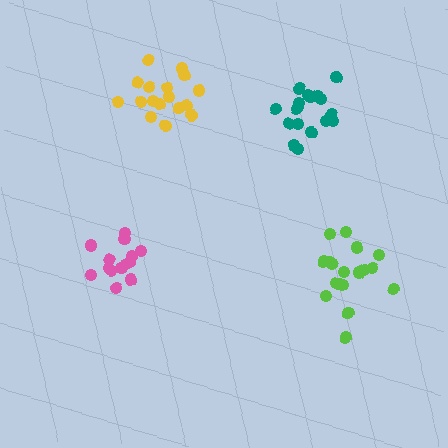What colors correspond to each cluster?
The clusters are colored: teal, pink, yellow, lime.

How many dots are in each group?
Group 1: 18 dots, Group 2: 14 dots, Group 3: 17 dots, Group 4: 18 dots (67 total).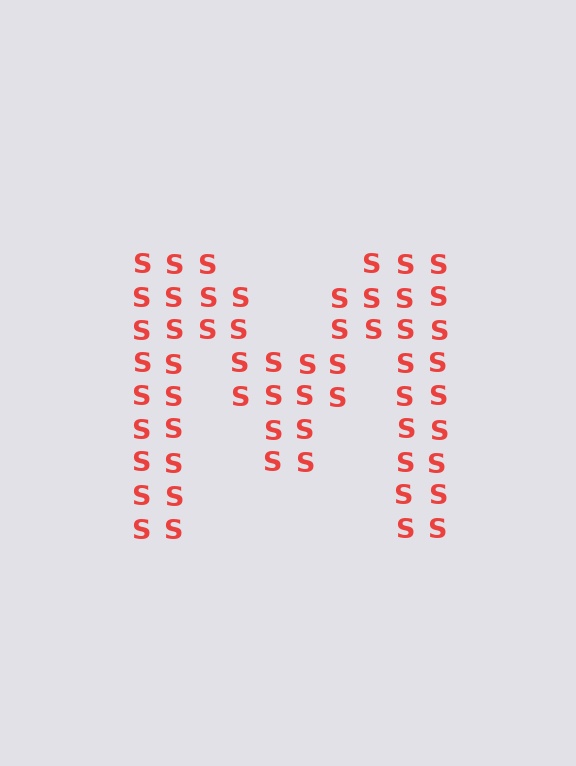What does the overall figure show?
The overall figure shows the letter M.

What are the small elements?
The small elements are letter S's.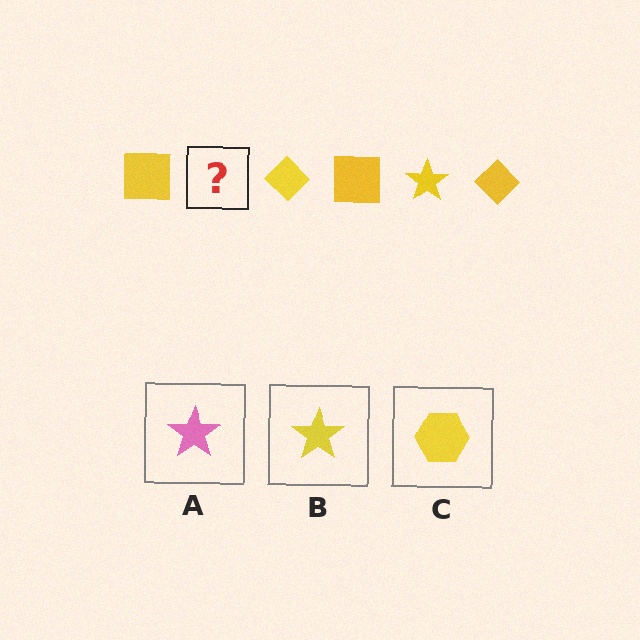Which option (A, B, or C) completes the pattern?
B.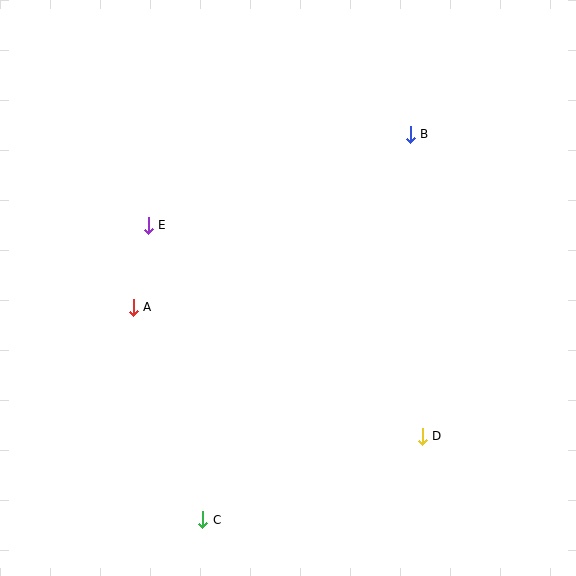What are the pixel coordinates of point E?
Point E is at (148, 225).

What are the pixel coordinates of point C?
Point C is at (203, 520).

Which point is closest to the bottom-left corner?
Point C is closest to the bottom-left corner.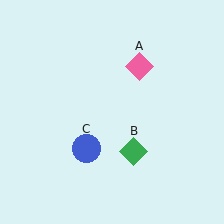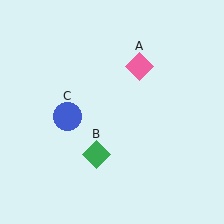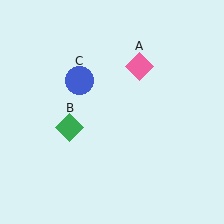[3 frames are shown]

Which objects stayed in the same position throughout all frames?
Pink diamond (object A) remained stationary.